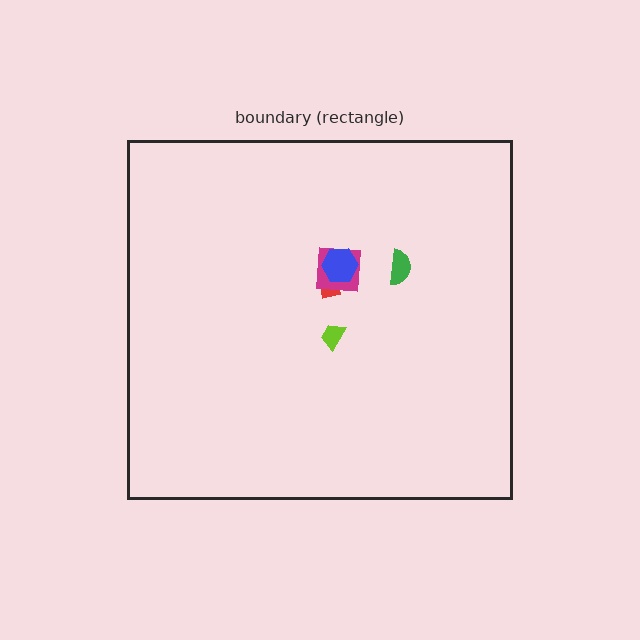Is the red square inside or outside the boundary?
Inside.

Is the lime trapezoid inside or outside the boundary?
Inside.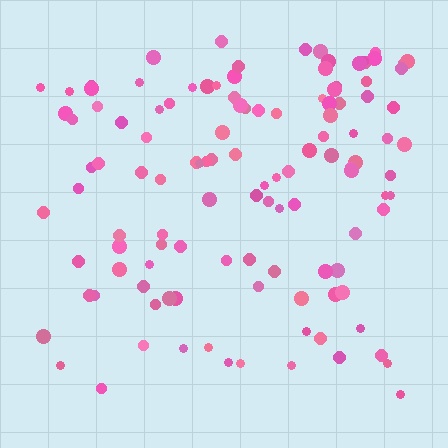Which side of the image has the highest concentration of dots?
The top.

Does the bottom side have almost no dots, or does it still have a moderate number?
Still a moderate number, just noticeably fewer than the top.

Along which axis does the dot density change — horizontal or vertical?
Vertical.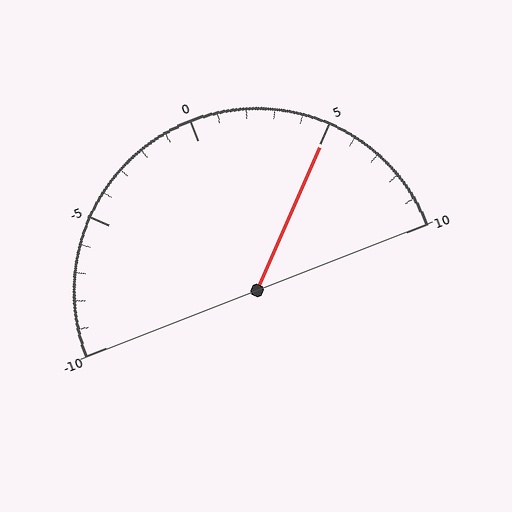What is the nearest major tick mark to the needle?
The nearest major tick mark is 5.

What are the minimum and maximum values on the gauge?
The gauge ranges from -10 to 10.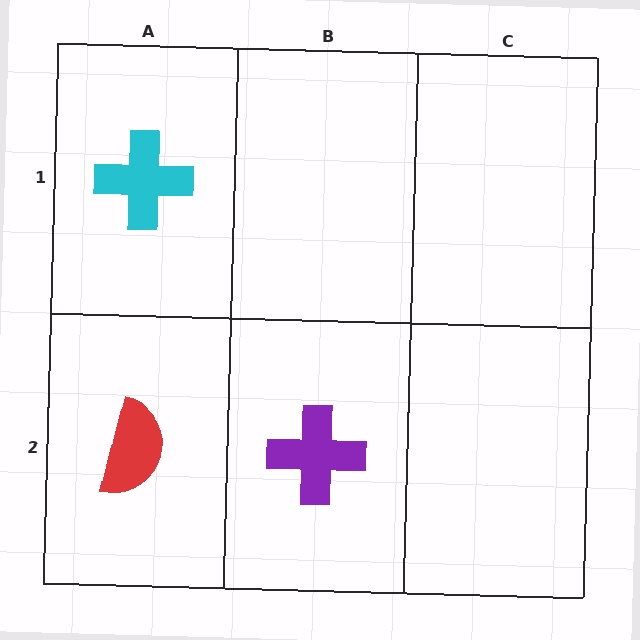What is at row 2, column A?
A red semicircle.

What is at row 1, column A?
A cyan cross.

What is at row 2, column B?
A purple cross.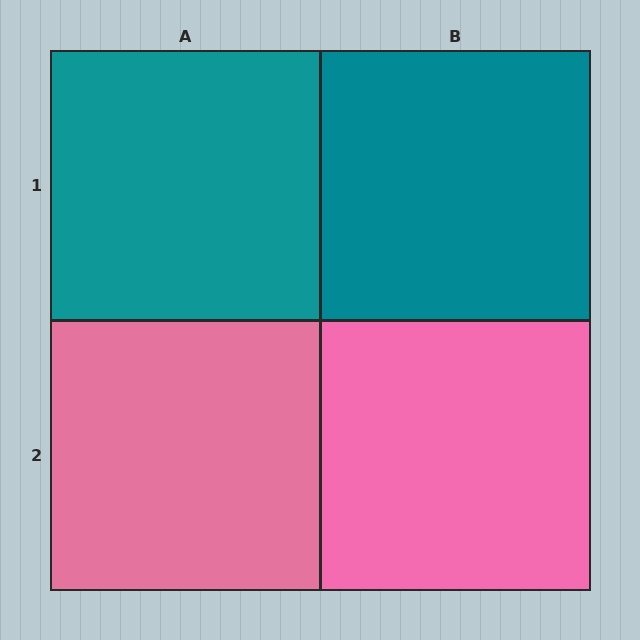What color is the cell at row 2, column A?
Pink.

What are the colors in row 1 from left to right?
Teal, teal.